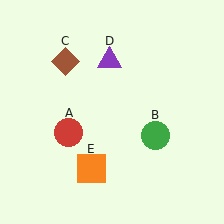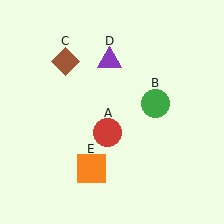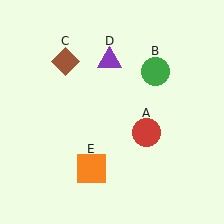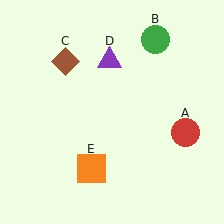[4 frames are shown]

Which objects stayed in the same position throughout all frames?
Brown diamond (object C) and purple triangle (object D) and orange square (object E) remained stationary.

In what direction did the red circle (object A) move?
The red circle (object A) moved right.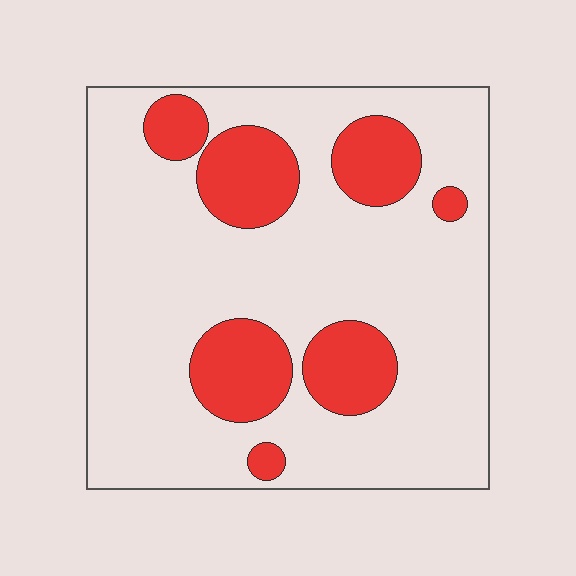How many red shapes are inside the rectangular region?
7.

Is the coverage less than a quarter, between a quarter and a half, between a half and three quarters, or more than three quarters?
Less than a quarter.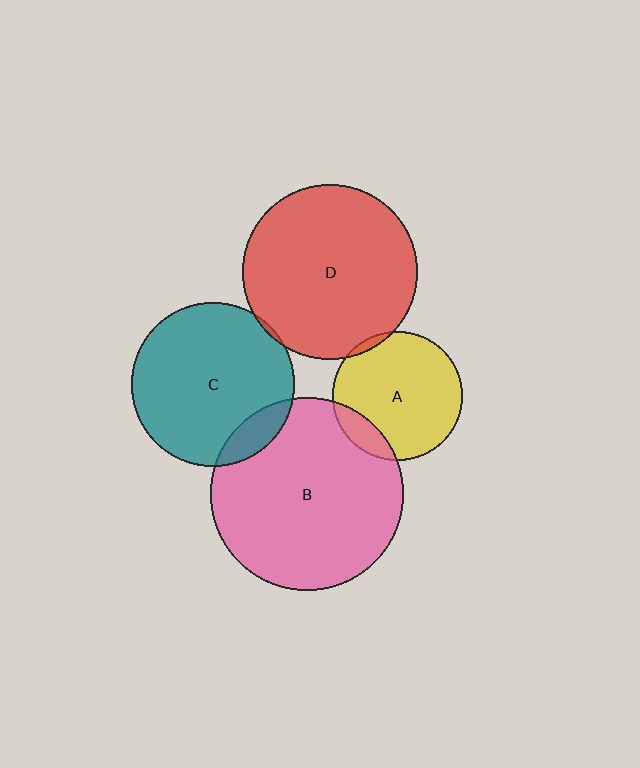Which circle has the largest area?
Circle B (pink).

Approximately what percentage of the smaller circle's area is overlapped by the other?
Approximately 5%.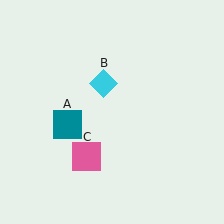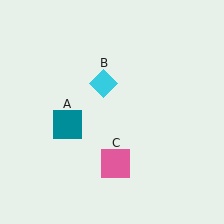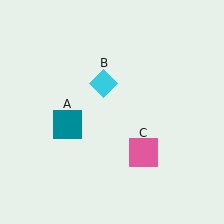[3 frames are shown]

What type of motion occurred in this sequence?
The pink square (object C) rotated counterclockwise around the center of the scene.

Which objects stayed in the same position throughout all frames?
Teal square (object A) and cyan diamond (object B) remained stationary.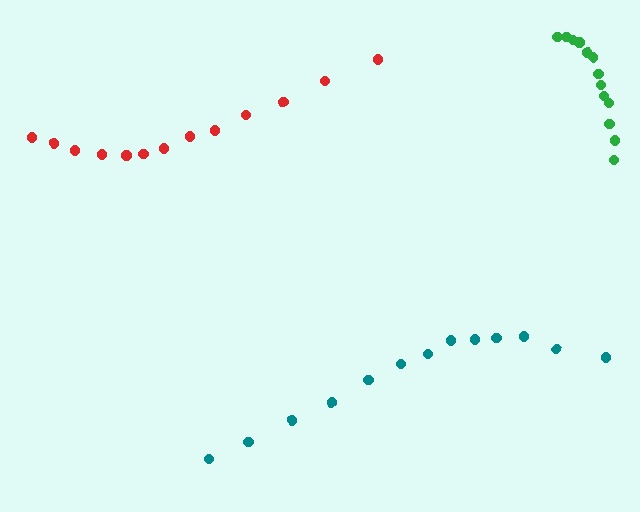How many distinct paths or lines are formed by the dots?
There are 3 distinct paths.